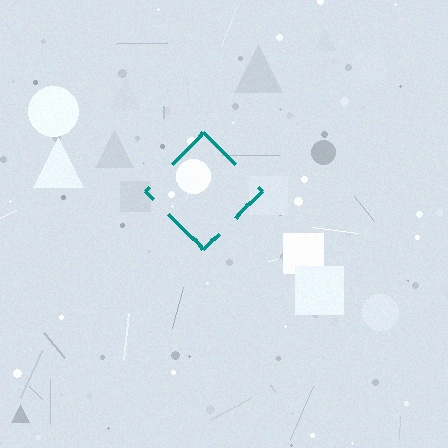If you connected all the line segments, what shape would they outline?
They would outline a diamond.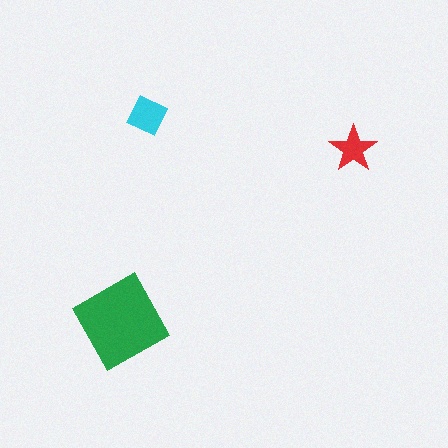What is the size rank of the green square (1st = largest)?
1st.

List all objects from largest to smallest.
The green square, the cyan diamond, the red star.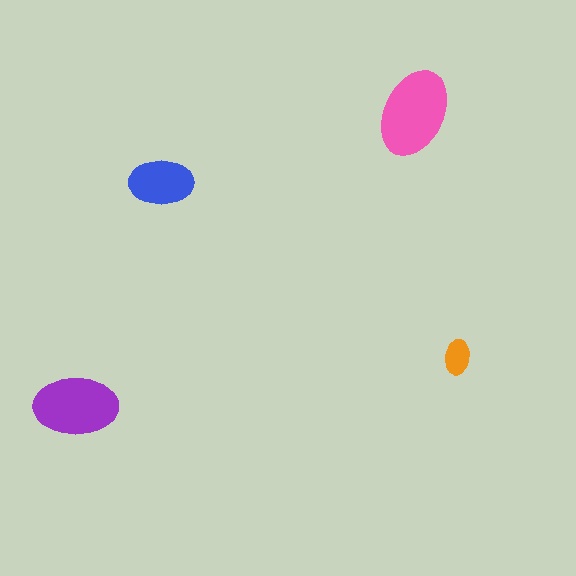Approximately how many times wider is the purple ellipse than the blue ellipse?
About 1.5 times wider.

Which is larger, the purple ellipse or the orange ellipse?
The purple one.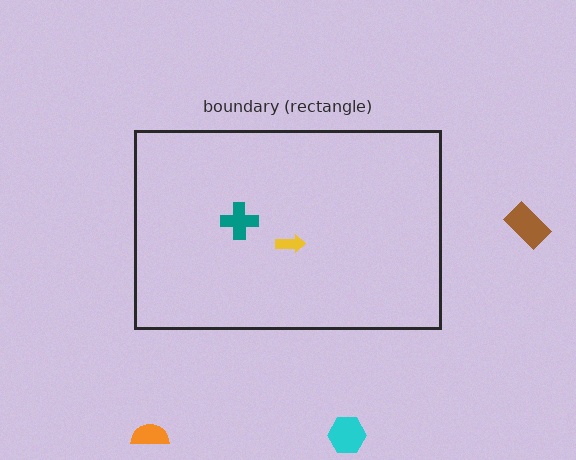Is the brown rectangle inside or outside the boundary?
Outside.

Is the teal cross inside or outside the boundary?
Inside.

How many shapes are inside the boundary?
2 inside, 3 outside.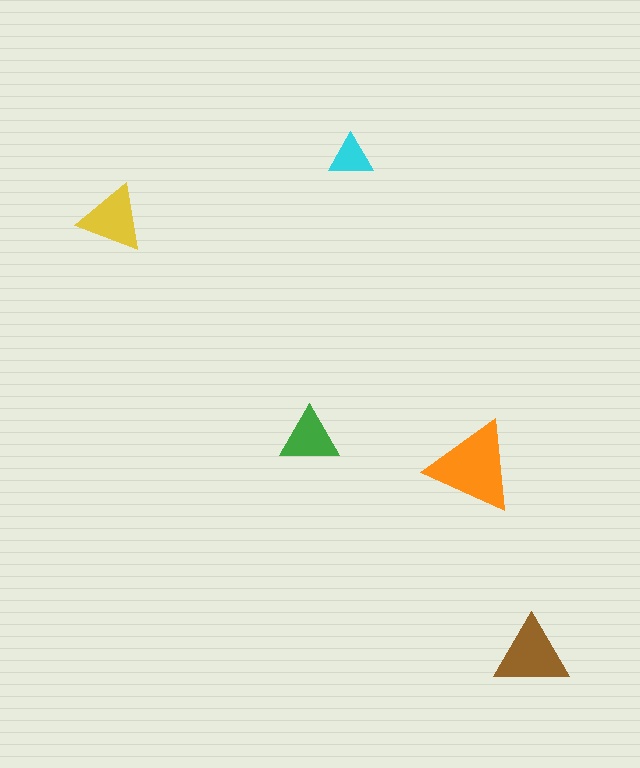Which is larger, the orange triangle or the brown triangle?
The orange one.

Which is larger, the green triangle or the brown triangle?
The brown one.